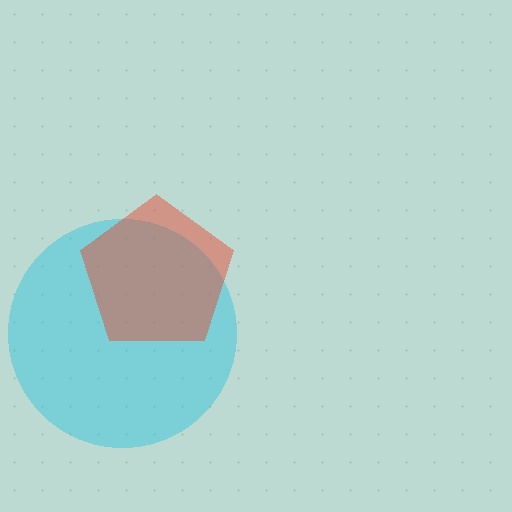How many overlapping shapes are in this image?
There are 2 overlapping shapes in the image.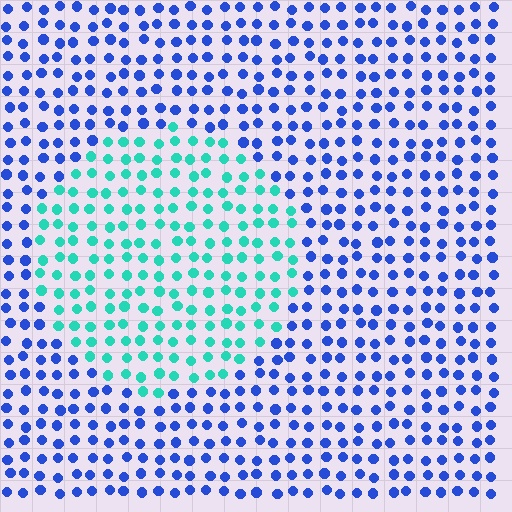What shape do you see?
I see a circle.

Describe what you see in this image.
The image is filled with small blue elements in a uniform arrangement. A circle-shaped region is visible where the elements are tinted to a slightly different hue, forming a subtle color boundary.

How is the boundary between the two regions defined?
The boundary is defined purely by a slight shift in hue (about 59 degrees). Spacing, size, and orientation are identical on both sides.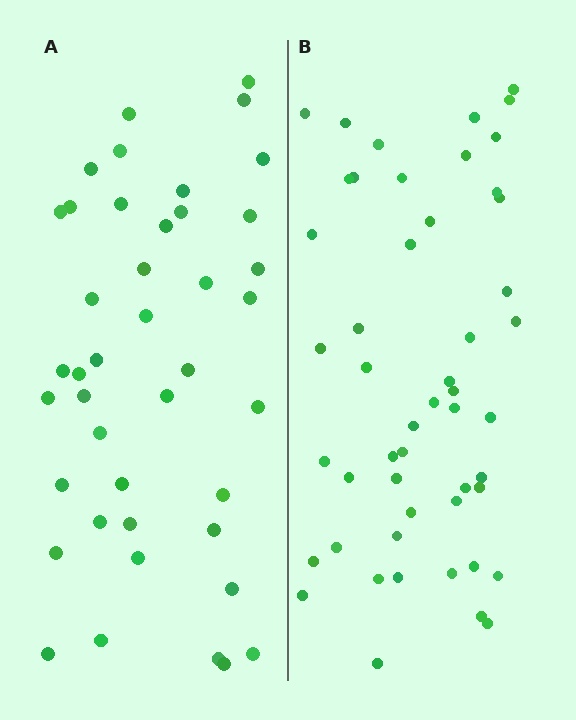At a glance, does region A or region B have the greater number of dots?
Region B (the right region) has more dots.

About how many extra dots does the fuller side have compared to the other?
Region B has roughly 8 or so more dots than region A.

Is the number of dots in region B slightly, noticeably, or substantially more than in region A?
Region B has only slightly more — the two regions are fairly close. The ratio is roughly 1.2 to 1.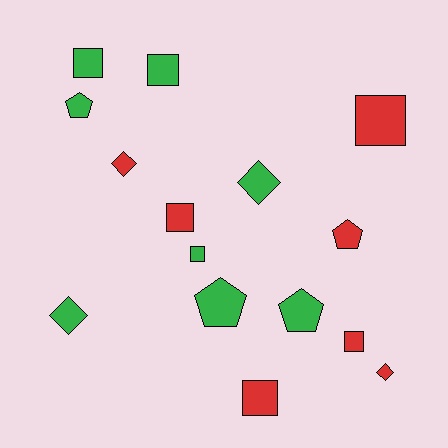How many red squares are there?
There are 4 red squares.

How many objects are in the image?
There are 15 objects.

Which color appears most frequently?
Green, with 8 objects.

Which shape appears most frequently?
Square, with 7 objects.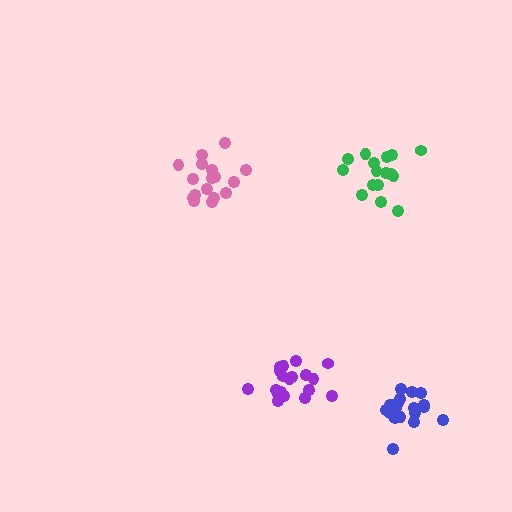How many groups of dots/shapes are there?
There are 4 groups.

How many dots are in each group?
Group 1: 18 dots, Group 2: 17 dots, Group 3: 19 dots, Group 4: 20 dots (74 total).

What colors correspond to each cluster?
The clusters are colored: pink, green, purple, blue.